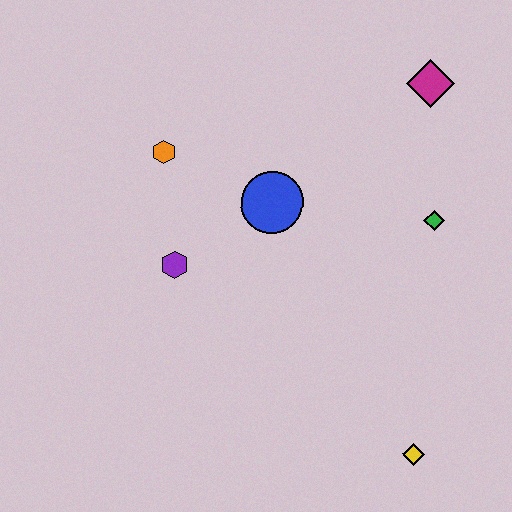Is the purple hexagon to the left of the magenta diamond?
Yes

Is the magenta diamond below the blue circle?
No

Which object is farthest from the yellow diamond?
The orange hexagon is farthest from the yellow diamond.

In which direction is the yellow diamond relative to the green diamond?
The yellow diamond is below the green diamond.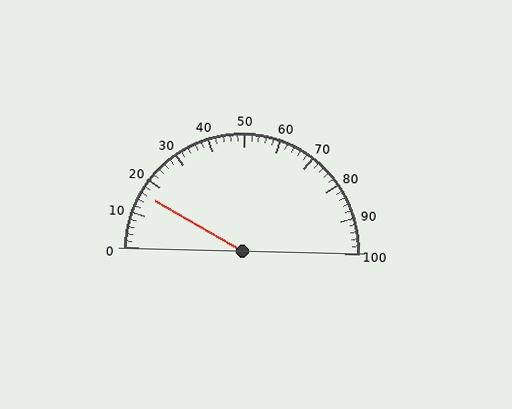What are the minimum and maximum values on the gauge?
The gauge ranges from 0 to 100.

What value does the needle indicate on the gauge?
The needle indicates approximately 16.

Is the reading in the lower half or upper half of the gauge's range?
The reading is in the lower half of the range (0 to 100).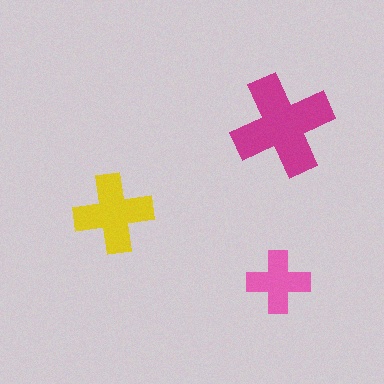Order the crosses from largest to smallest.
the magenta one, the yellow one, the pink one.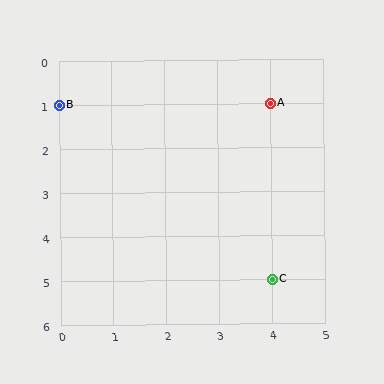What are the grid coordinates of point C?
Point C is at grid coordinates (4, 5).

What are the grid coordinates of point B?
Point B is at grid coordinates (0, 1).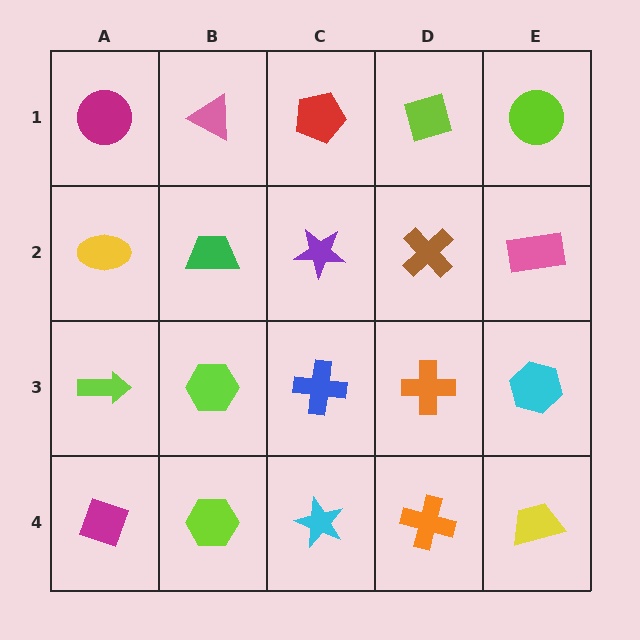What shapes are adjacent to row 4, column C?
A blue cross (row 3, column C), a lime hexagon (row 4, column B), an orange cross (row 4, column D).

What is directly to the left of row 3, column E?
An orange cross.